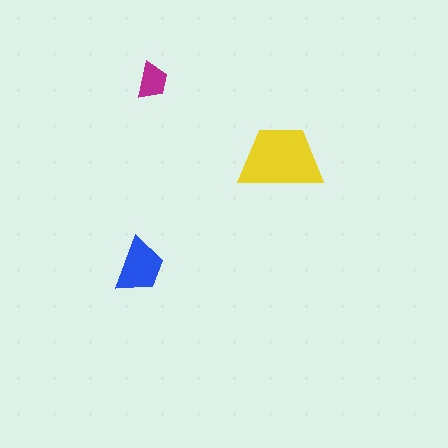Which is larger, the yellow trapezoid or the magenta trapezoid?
The yellow one.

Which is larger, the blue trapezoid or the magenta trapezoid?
The blue one.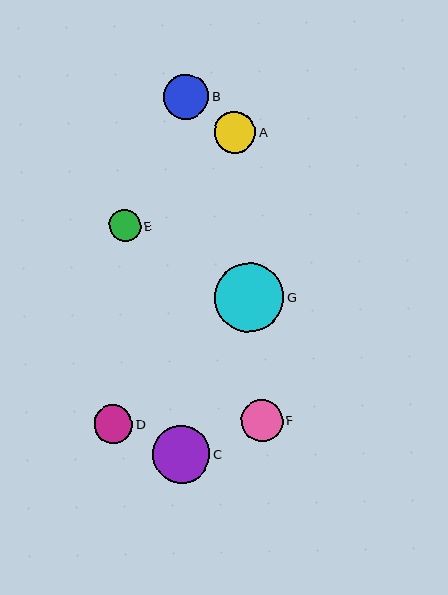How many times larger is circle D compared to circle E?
Circle D is approximately 1.2 times the size of circle E.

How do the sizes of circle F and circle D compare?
Circle F and circle D are approximately the same size.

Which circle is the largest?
Circle G is the largest with a size of approximately 70 pixels.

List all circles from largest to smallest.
From largest to smallest: G, C, B, F, A, D, E.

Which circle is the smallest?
Circle E is the smallest with a size of approximately 31 pixels.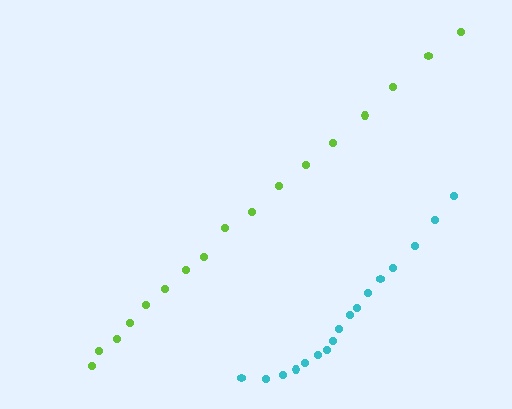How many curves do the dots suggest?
There are 2 distinct paths.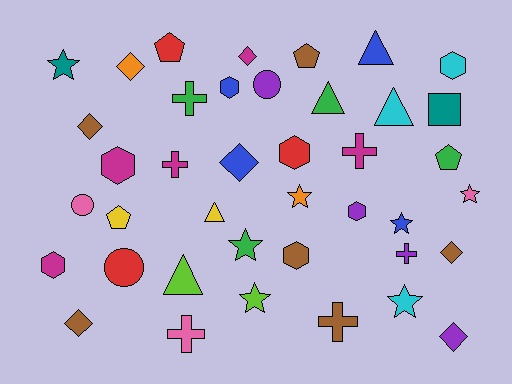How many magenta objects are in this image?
There are 5 magenta objects.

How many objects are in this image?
There are 40 objects.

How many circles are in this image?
There are 3 circles.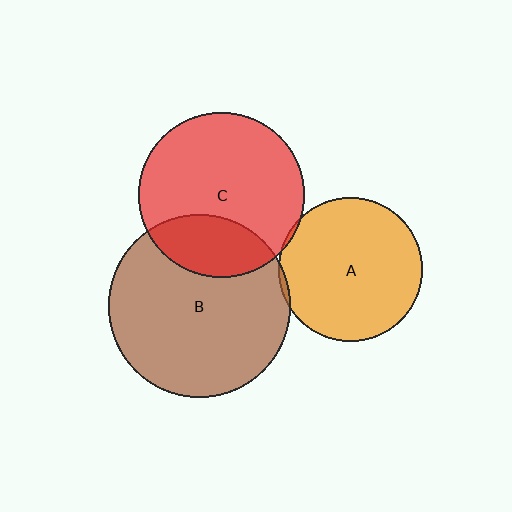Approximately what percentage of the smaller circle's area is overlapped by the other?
Approximately 5%.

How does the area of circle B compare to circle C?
Approximately 1.2 times.